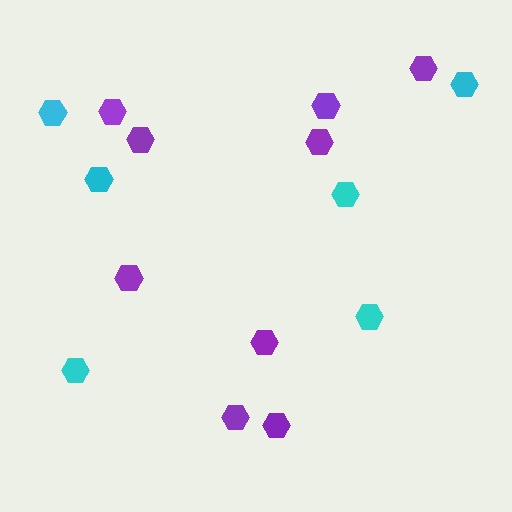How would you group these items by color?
There are 2 groups: one group of purple hexagons (9) and one group of cyan hexagons (6).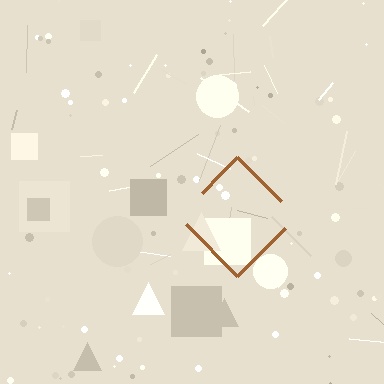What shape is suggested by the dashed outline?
The dashed outline suggests a diamond.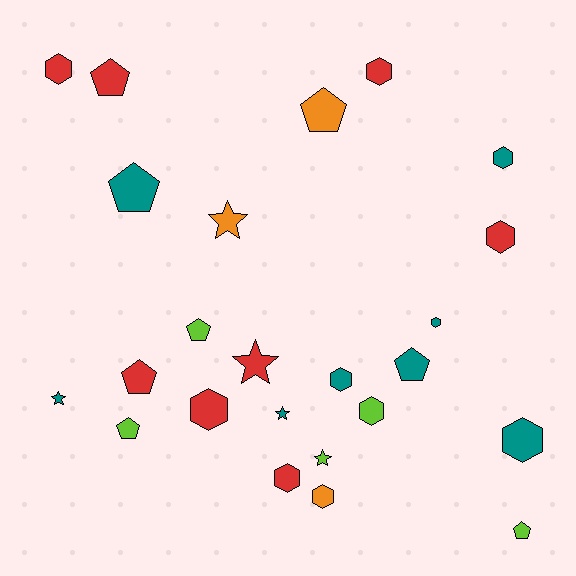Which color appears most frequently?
Red, with 8 objects.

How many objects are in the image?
There are 24 objects.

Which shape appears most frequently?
Hexagon, with 11 objects.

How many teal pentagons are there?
There are 2 teal pentagons.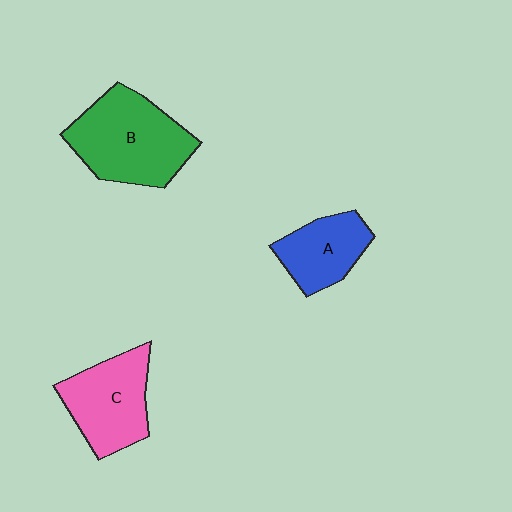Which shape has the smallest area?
Shape A (blue).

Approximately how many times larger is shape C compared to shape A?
Approximately 1.3 times.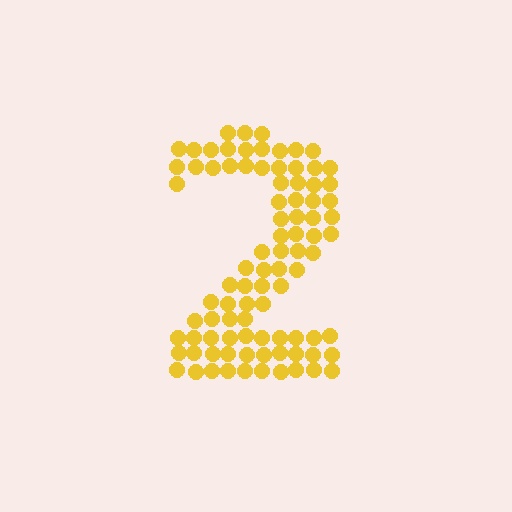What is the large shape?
The large shape is the digit 2.